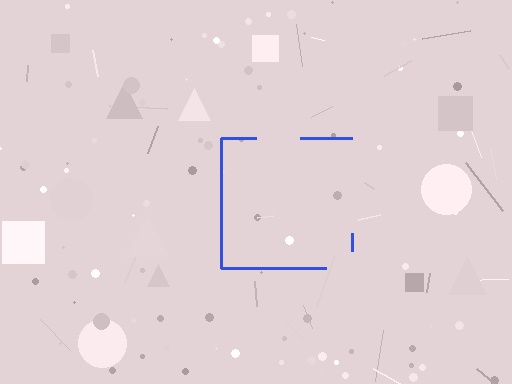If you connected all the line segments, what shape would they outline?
They would outline a square.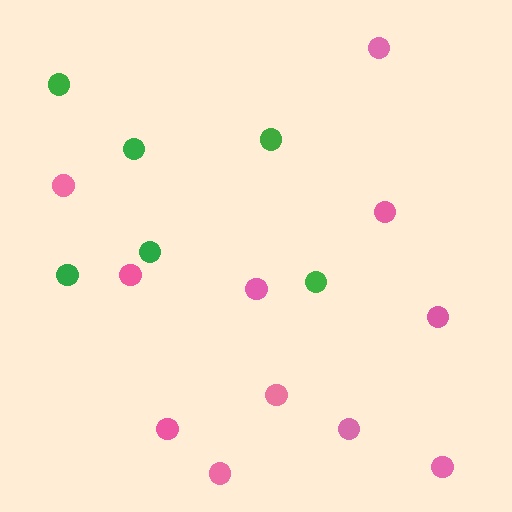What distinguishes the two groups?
There are 2 groups: one group of pink circles (11) and one group of green circles (6).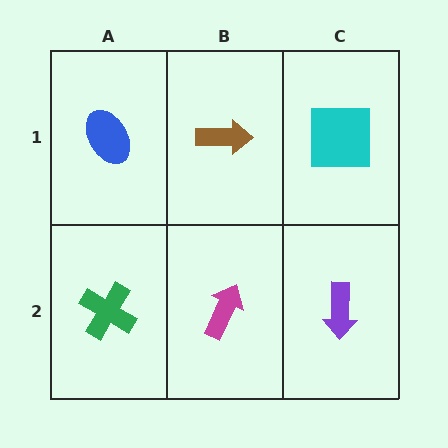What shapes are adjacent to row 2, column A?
A blue ellipse (row 1, column A), a magenta arrow (row 2, column B).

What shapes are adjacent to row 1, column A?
A green cross (row 2, column A), a brown arrow (row 1, column B).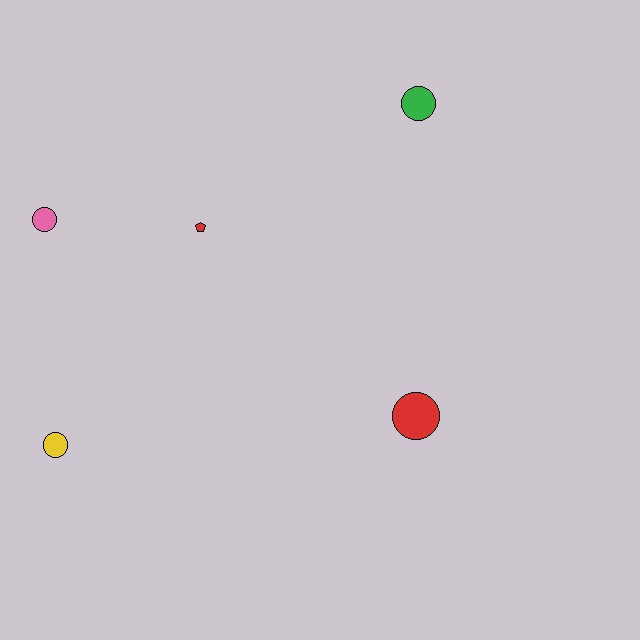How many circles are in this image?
There are 4 circles.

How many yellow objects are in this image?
There is 1 yellow object.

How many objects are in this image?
There are 5 objects.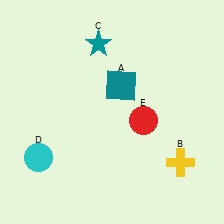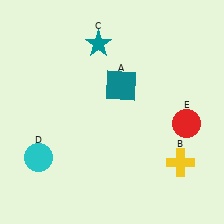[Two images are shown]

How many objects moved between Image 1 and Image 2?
1 object moved between the two images.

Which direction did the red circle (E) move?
The red circle (E) moved right.